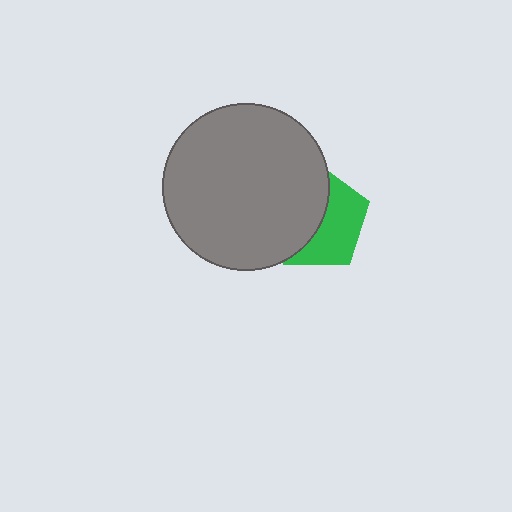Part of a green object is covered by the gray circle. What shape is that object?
It is a pentagon.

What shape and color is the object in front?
The object in front is a gray circle.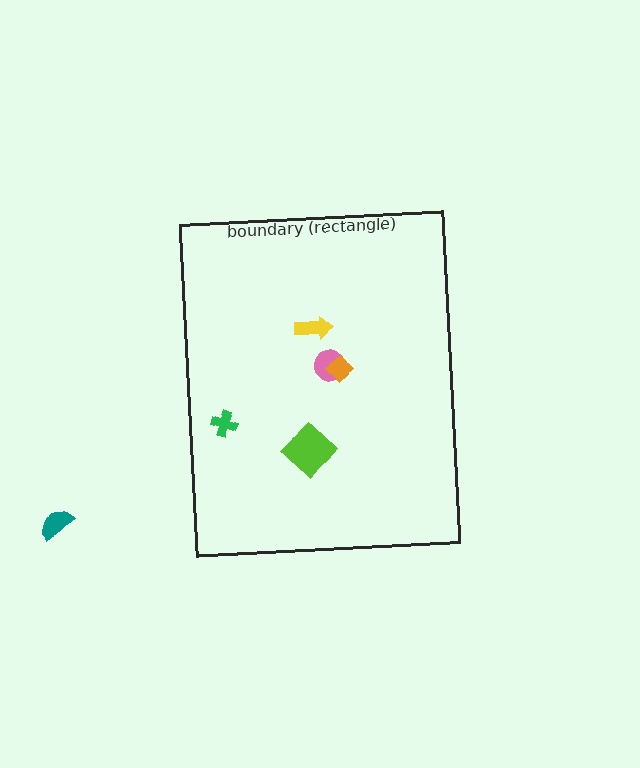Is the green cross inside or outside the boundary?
Inside.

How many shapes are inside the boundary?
5 inside, 1 outside.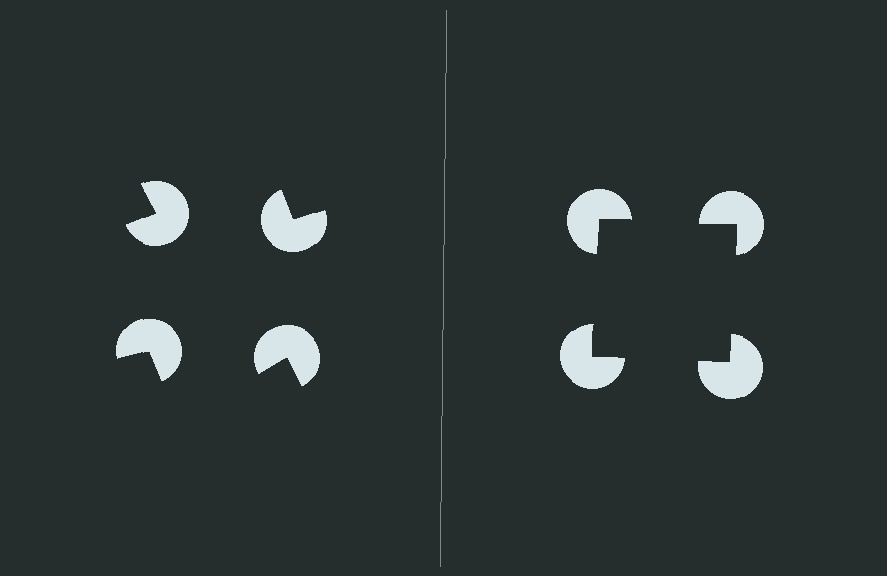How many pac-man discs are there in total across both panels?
8 — 4 on each side.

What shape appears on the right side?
An illusory square.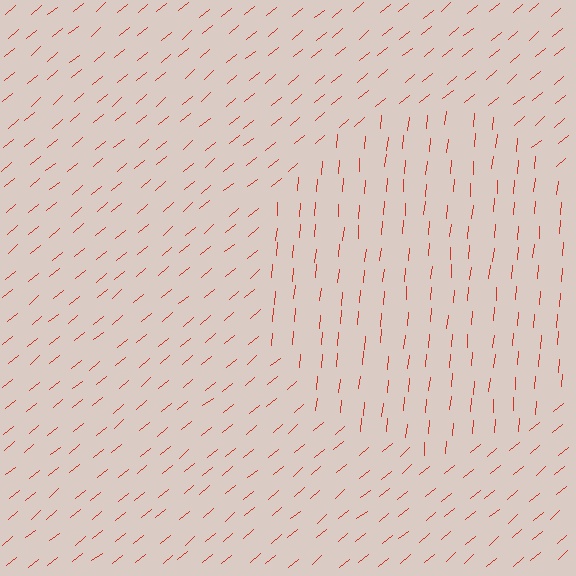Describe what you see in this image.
The image is filled with small red line segments. A circle region in the image has lines oriented differently from the surrounding lines, creating a visible texture boundary.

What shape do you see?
I see a circle.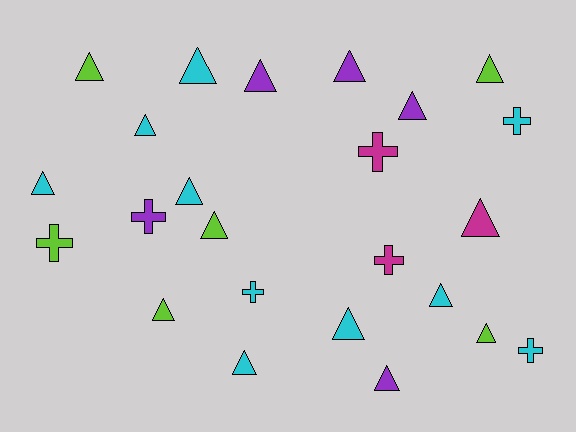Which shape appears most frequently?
Triangle, with 17 objects.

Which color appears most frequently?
Cyan, with 10 objects.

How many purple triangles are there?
There are 4 purple triangles.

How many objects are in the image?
There are 24 objects.